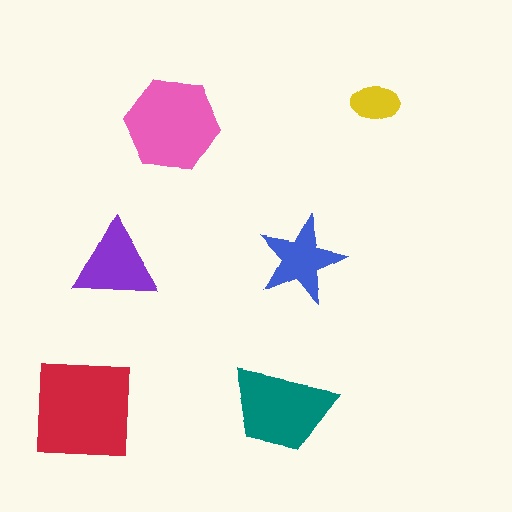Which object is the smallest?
The yellow ellipse.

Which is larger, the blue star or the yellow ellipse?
The blue star.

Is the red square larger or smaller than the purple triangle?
Larger.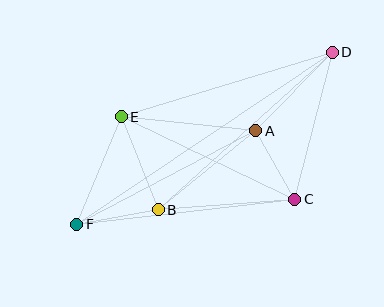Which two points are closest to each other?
Points A and C are closest to each other.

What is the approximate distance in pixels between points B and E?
The distance between B and E is approximately 100 pixels.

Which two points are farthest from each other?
Points D and F are farthest from each other.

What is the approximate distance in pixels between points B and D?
The distance between B and D is approximately 235 pixels.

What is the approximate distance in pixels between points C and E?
The distance between C and E is approximately 192 pixels.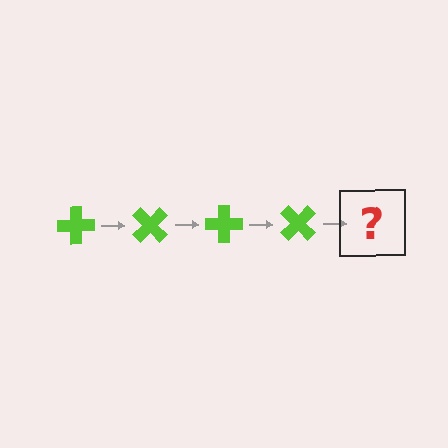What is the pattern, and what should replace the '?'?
The pattern is that the cross rotates 45 degrees each step. The '?' should be a lime cross rotated 180 degrees.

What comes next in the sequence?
The next element should be a lime cross rotated 180 degrees.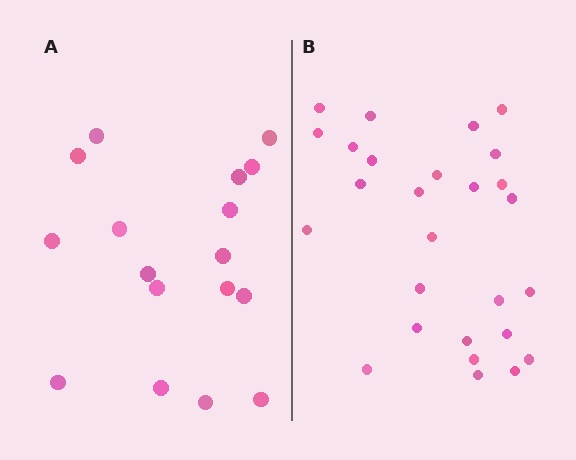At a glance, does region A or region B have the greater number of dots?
Region B (the right region) has more dots.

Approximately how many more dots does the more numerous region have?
Region B has roughly 10 or so more dots than region A.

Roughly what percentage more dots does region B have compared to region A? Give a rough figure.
About 60% more.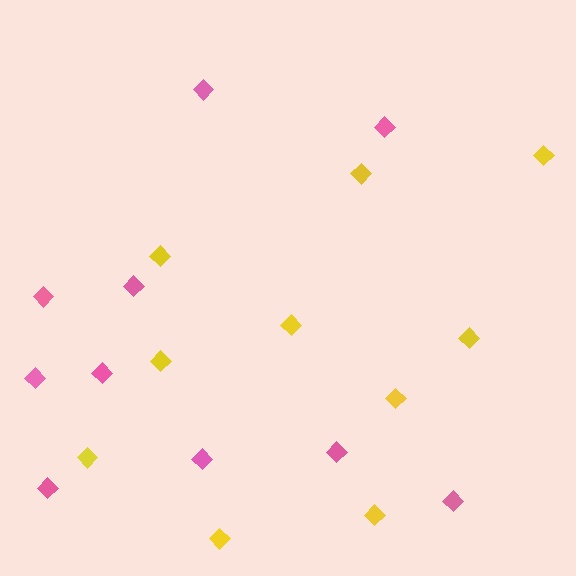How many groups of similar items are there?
There are 2 groups: one group of yellow diamonds (10) and one group of pink diamonds (10).